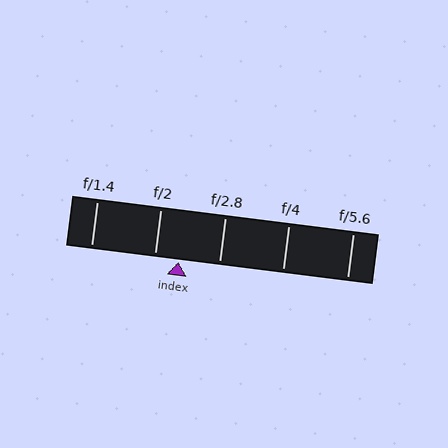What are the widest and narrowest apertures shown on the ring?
The widest aperture shown is f/1.4 and the narrowest is f/5.6.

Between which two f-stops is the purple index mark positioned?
The index mark is between f/2 and f/2.8.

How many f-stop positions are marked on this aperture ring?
There are 5 f-stop positions marked.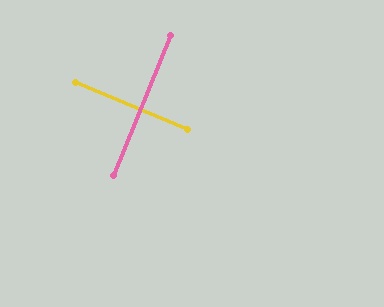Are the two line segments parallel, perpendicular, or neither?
Perpendicular — they meet at approximately 89°.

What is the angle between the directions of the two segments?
Approximately 89 degrees.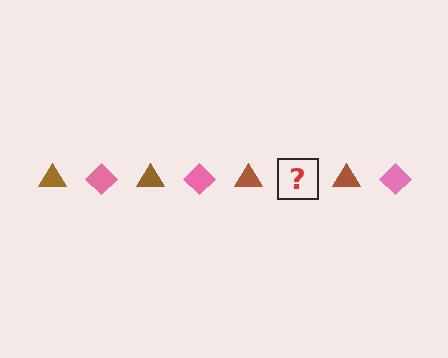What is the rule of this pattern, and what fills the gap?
The rule is that the pattern alternates between brown triangle and pink diamond. The gap should be filled with a pink diamond.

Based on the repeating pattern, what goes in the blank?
The blank should be a pink diamond.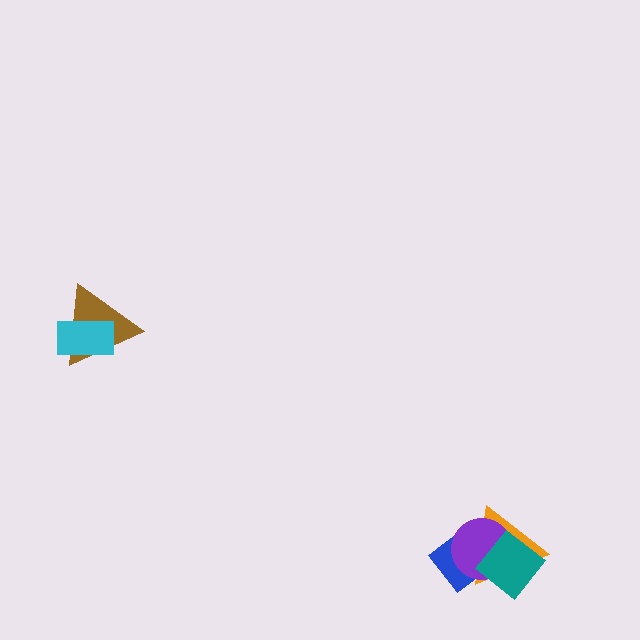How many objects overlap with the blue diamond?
3 objects overlap with the blue diamond.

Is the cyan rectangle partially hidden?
No, no other shape covers it.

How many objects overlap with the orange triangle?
3 objects overlap with the orange triangle.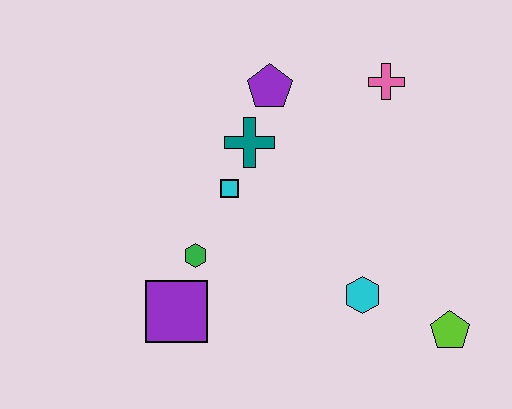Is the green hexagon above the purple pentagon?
No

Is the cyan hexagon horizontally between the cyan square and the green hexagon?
No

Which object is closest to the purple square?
The green hexagon is closest to the purple square.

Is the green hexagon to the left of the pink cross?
Yes